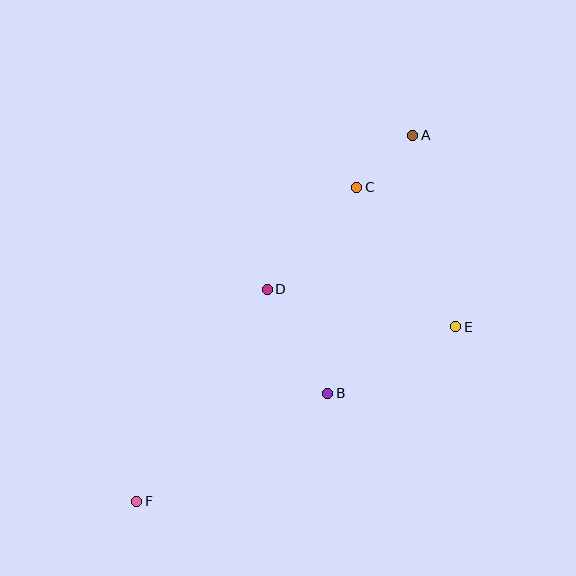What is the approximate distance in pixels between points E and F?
The distance between E and F is approximately 364 pixels.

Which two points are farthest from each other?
Points A and F are farthest from each other.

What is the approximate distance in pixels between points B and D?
The distance between B and D is approximately 121 pixels.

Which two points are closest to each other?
Points A and C are closest to each other.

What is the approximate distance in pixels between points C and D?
The distance between C and D is approximately 135 pixels.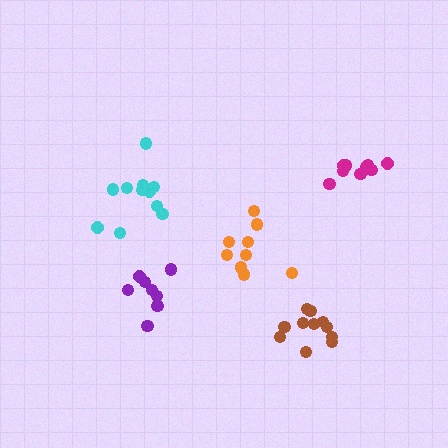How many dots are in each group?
Group 1: 11 dots, Group 2: 8 dots, Group 3: 9 dots, Group 4: 11 dots, Group 5: 9 dots (48 total).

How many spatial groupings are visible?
There are 5 spatial groupings.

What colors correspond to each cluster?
The clusters are colored: brown, purple, magenta, cyan, orange.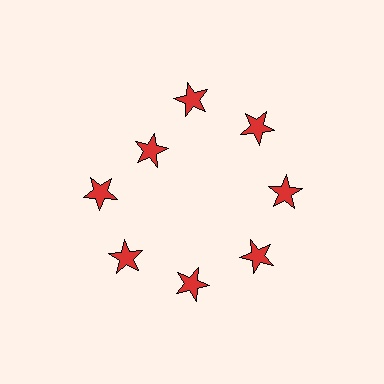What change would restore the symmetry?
The symmetry would be restored by moving it outward, back onto the ring so that all 8 stars sit at equal angles and equal distance from the center.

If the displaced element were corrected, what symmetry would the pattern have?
It would have 8-fold rotational symmetry — the pattern would map onto itself every 45 degrees.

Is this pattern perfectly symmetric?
No. The 8 red stars are arranged in a ring, but one element near the 10 o'clock position is pulled inward toward the center, breaking the 8-fold rotational symmetry.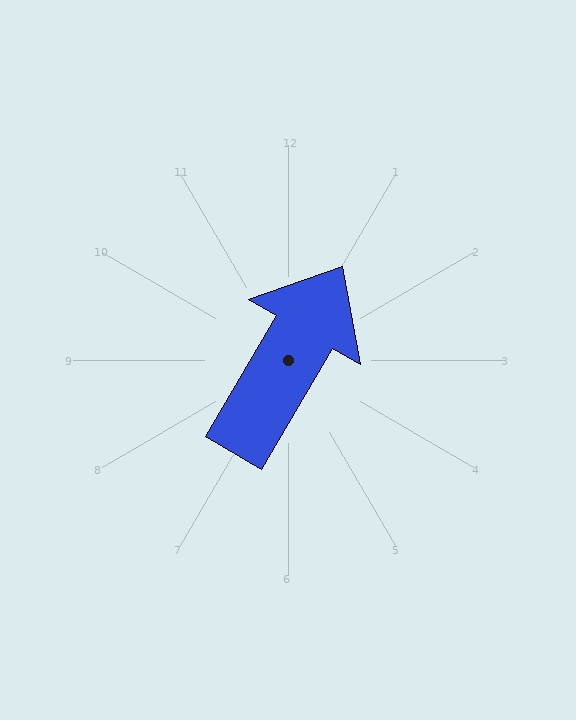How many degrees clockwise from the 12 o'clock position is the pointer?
Approximately 30 degrees.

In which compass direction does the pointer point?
Northeast.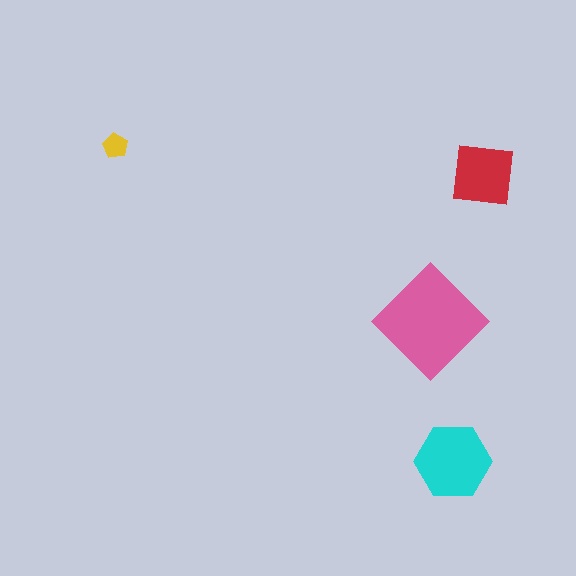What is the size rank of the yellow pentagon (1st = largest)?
4th.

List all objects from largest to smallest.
The pink diamond, the cyan hexagon, the red square, the yellow pentagon.